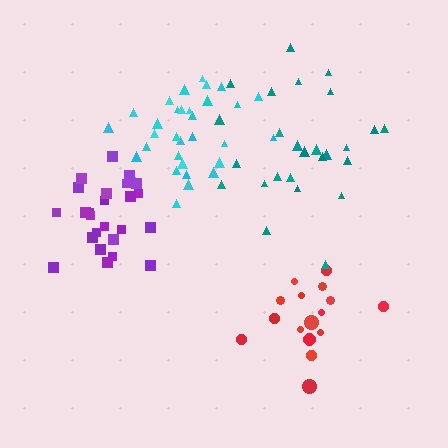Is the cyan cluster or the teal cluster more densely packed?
Cyan.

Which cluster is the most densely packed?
Purple.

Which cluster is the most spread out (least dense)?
Teal.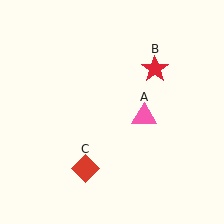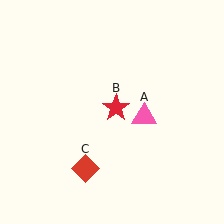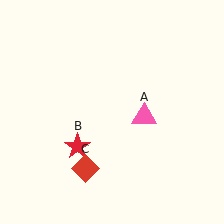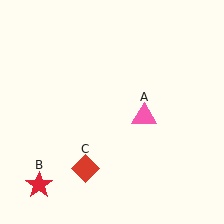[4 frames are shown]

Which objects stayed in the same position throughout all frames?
Pink triangle (object A) and red diamond (object C) remained stationary.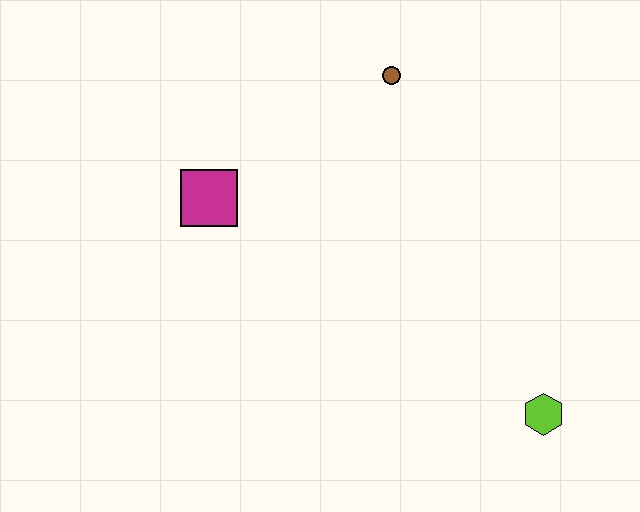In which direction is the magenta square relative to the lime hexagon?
The magenta square is to the left of the lime hexagon.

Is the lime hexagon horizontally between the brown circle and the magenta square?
No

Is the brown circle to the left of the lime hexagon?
Yes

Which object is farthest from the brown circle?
The lime hexagon is farthest from the brown circle.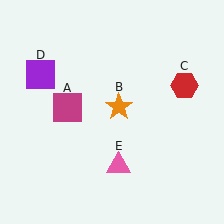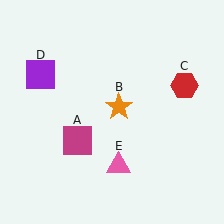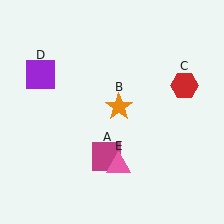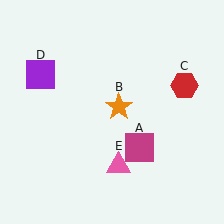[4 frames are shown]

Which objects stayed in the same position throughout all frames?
Orange star (object B) and red hexagon (object C) and purple square (object D) and pink triangle (object E) remained stationary.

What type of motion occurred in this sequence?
The magenta square (object A) rotated counterclockwise around the center of the scene.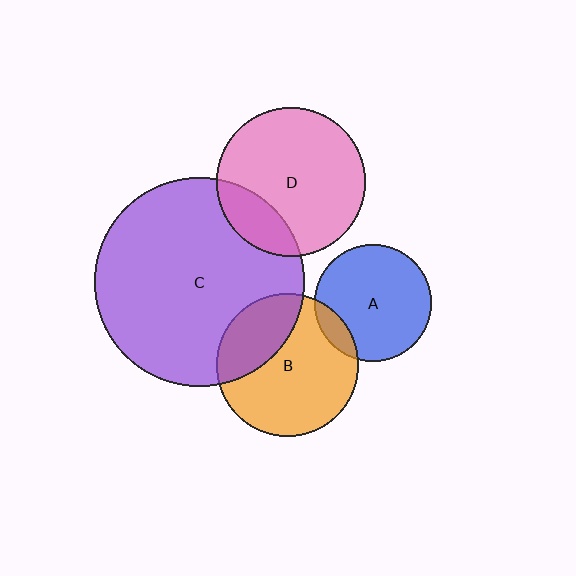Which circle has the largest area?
Circle C (purple).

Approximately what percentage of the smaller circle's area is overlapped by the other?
Approximately 20%.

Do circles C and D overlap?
Yes.